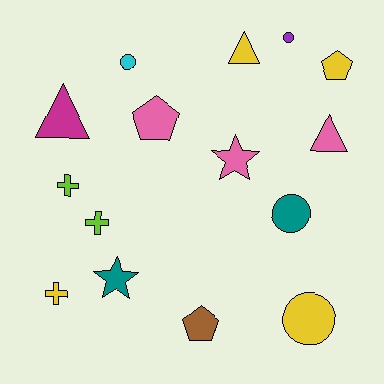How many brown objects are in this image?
There is 1 brown object.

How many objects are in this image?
There are 15 objects.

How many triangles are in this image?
There are 3 triangles.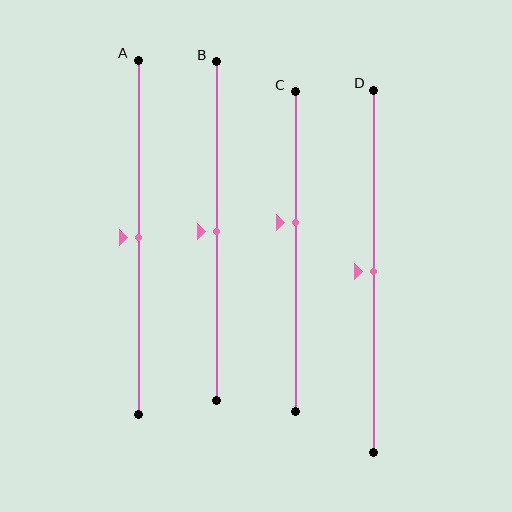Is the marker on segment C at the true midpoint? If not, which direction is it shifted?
No, the marker on segment C is shifted upward by about 9% of the segment length.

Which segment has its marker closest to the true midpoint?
Segment A has its marker closest to the true midpoint.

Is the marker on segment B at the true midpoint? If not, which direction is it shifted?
Yes, the marker on segment B is at the true midpoint.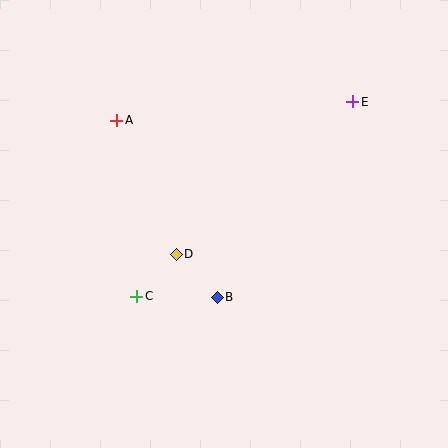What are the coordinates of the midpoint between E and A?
The midpoint between E and A is at (235, 111).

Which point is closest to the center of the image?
Point D at (176, 254) is closest to the center.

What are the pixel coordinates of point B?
Point B is at (217, 297).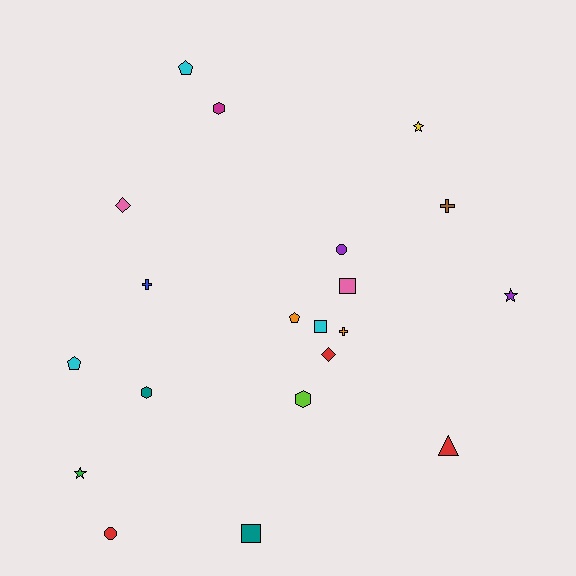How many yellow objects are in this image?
There is 1 yellow object.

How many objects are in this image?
There are 20 objects.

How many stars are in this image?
There are 3 stars.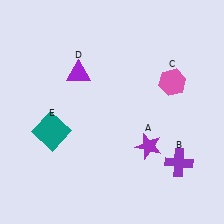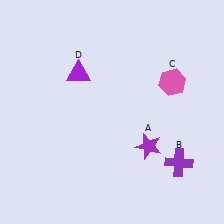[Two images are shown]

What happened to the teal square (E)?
The teal square (E) was removed in Image 2. It was in the bottom-left area of Image 1.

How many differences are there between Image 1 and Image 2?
There is 1 difference between the two images.